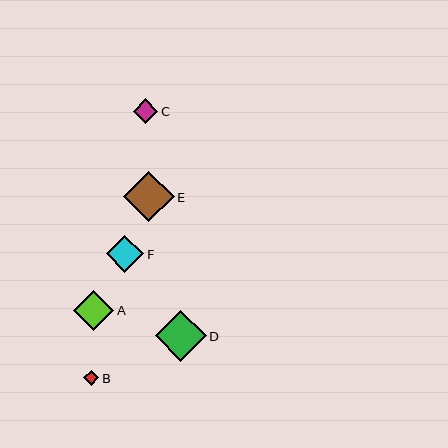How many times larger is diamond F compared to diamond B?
Diamond F is approximately 2.5 times the size of diamond B.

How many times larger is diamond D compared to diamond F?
Diamond D is approximately 1.4 times the size of diamond F.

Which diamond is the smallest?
Diamond B is the smallest with a size of approximately 15 pixels.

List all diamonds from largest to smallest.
From largest to smallest: D, E, A, F, C, B.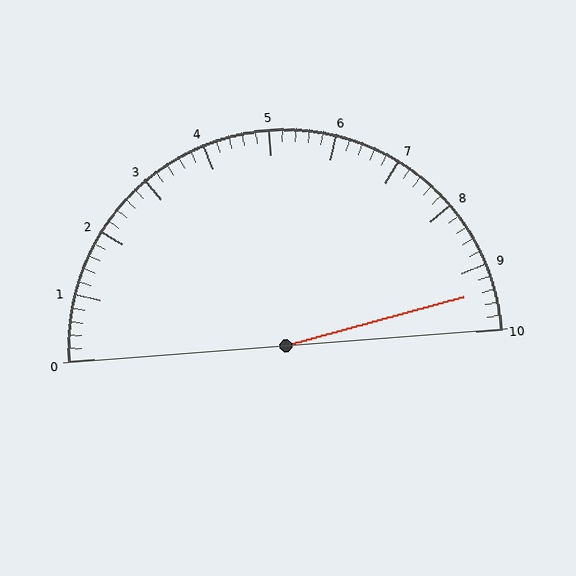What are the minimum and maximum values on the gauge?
The gauge ranges from 0 to 10.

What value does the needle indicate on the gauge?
The needle indicates approximately 9.4.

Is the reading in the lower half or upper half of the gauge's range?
The reading is in the upper half of the range (0 to 10).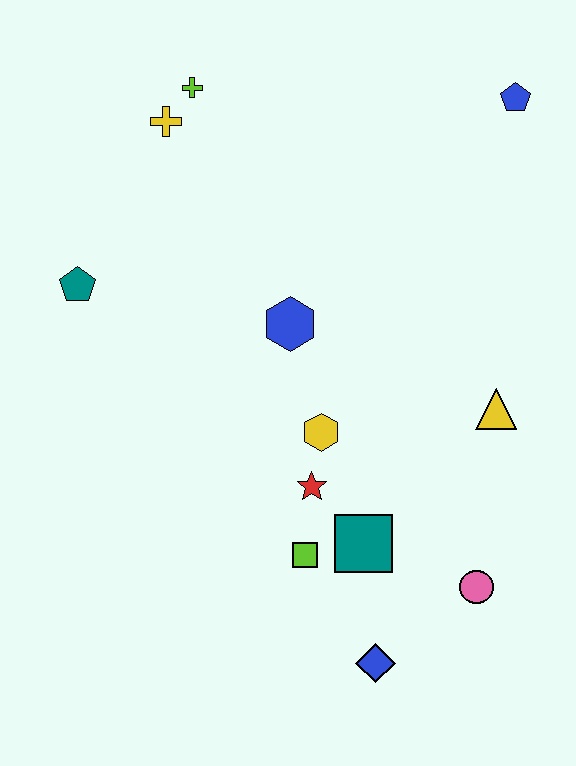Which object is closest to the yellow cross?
The lime cross is closest to the yellow cross.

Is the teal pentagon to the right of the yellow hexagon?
No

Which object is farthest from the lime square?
The blue pentagon is farthest from the lime square.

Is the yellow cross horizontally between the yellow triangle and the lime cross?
No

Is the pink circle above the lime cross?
No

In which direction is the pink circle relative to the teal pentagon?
The pink circle is to the right of the teal pentagon.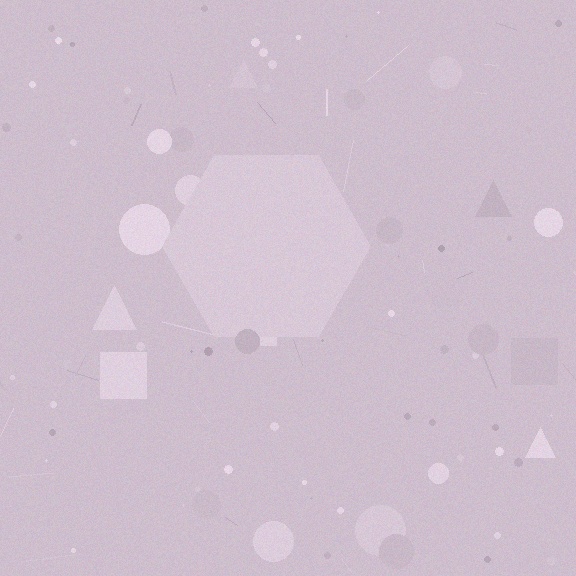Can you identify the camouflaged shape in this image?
The camouflaged shape is a hexagon.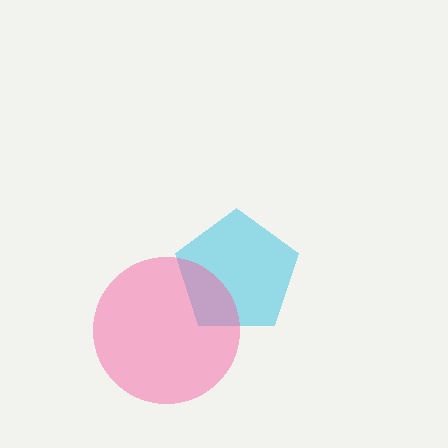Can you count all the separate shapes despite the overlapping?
Yes, there are 2 separate shapes.